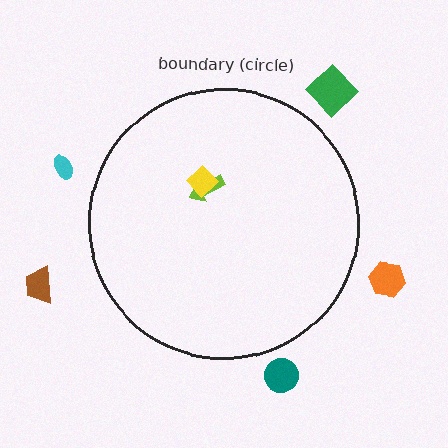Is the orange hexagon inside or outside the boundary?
Outside.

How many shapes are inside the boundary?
2 inside, 5 outside.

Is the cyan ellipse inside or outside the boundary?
Outside.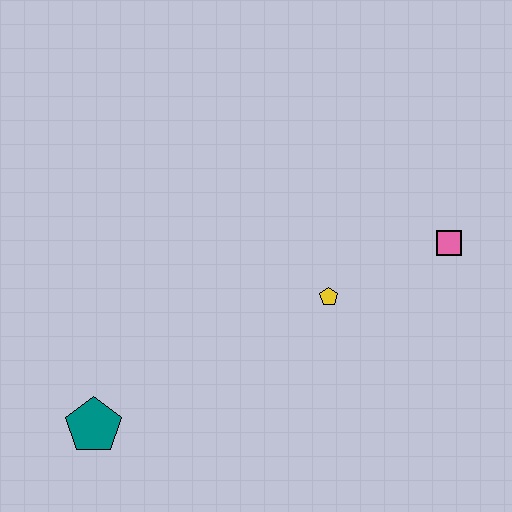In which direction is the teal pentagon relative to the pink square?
The teal pentagon is to the left of the pink square.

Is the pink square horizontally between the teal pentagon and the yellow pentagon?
No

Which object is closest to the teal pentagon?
The yellow pentagon is closest to the teal pentagon.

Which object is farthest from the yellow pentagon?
The teal pentagon is farthest from the yellow pentagon.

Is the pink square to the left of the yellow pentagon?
No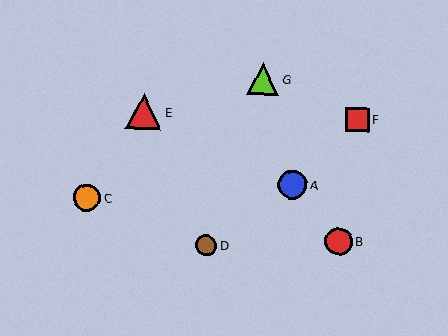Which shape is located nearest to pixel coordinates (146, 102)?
The red triangle (labeled E) at (144, 111) is nearest to that location.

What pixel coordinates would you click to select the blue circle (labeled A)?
Click at (293, 184) to select the blue circle A.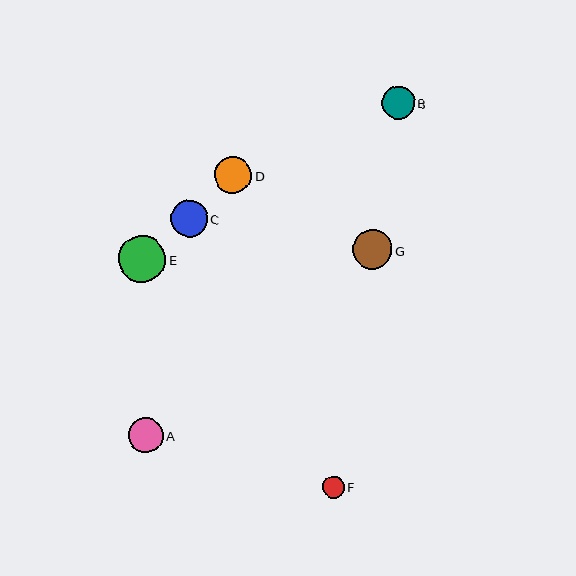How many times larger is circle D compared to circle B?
Circle D is approximately 1.1 times the size of circle B.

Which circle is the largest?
Circle E is the largest with a size of approximately 47 pixels.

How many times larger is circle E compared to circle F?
Circle E is approximately 2.1 times the size of circle F.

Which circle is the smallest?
Circle F is the smallest with a size of approximately 22 pixels.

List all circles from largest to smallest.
From largest to smallest: E, G, D, C, A, B, F.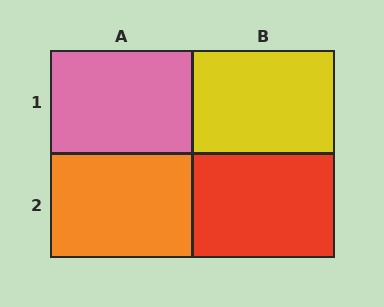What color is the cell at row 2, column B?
Red.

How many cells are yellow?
1 cell is yellow.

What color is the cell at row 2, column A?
Orange.